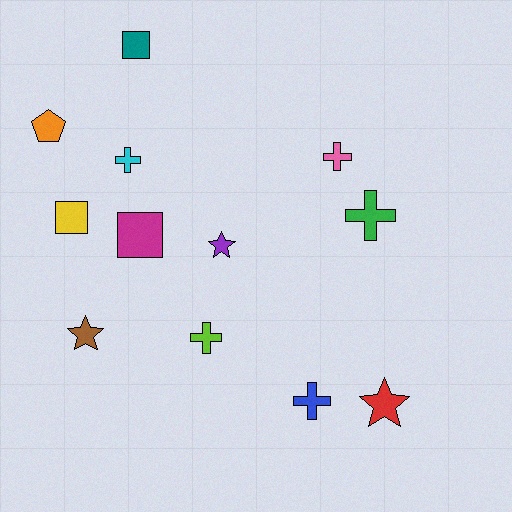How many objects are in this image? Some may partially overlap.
There are 12 objects.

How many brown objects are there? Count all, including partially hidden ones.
There is 1 brown object.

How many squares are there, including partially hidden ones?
There are 3 squares.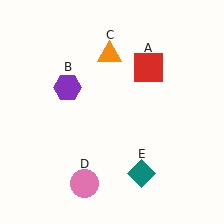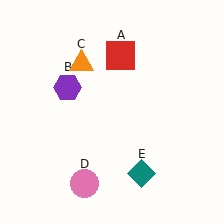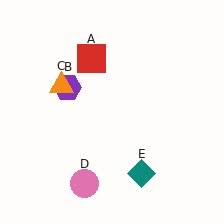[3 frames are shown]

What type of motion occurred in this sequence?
The red square (object A), orange triangle (object C) rotated counterclockwise around the center of the scene.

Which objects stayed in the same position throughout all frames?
Purple hexagon (object B) and pink circle (object D) and teal diamond (object E) remained stationary.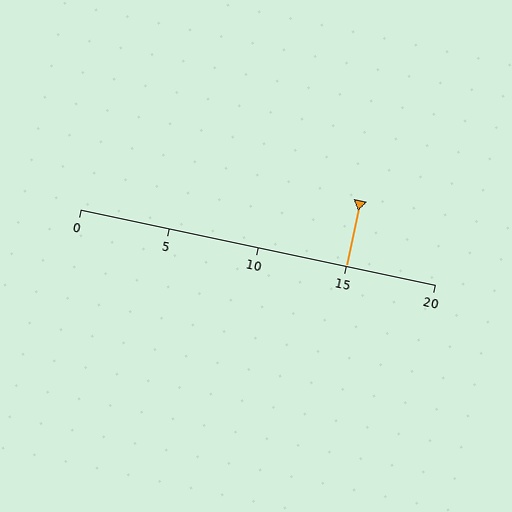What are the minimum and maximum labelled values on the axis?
The axis runs from 0 to 20.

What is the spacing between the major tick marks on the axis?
The major ticks are spaced 5 apart.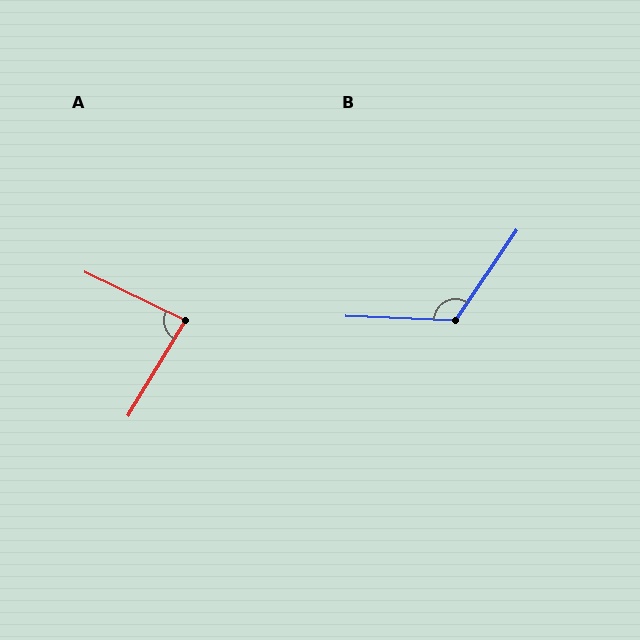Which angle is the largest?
B, at approximately 122 degrees.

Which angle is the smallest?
A, at approximately 85 degrees.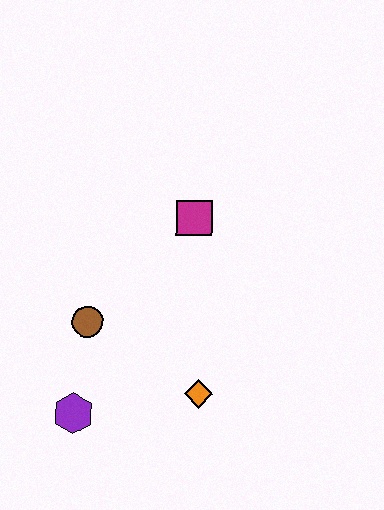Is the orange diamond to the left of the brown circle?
No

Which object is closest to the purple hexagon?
The brown circle is closest to the purple hexagon.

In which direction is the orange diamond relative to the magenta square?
The orange diamond is below the magenta square.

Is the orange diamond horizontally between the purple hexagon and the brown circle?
No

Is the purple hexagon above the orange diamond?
No